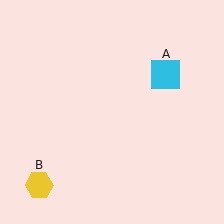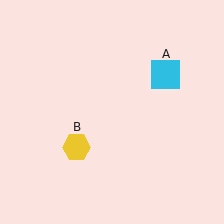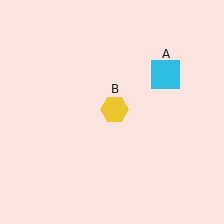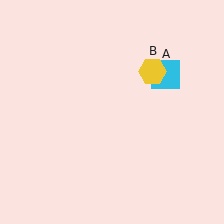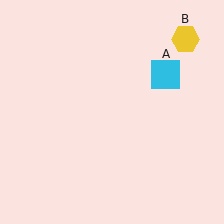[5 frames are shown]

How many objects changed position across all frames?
1 object changed position: yellow hexagon (object B).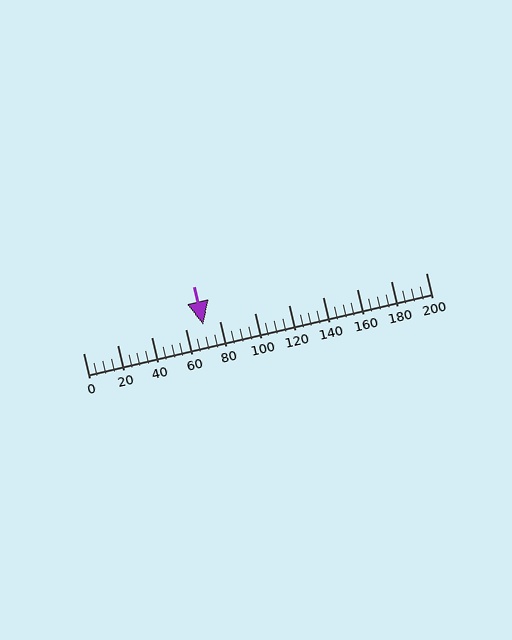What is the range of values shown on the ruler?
The ruler shows values from 0 to 200.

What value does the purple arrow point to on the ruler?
The purple arrow points to approximately 70.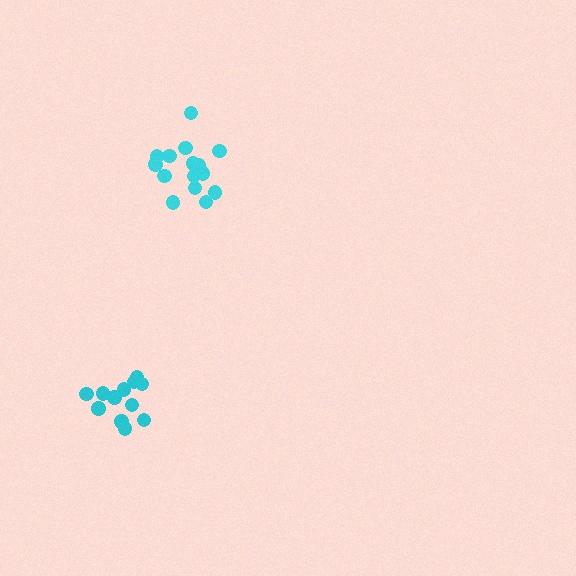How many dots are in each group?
Group 1: 12 dots, Group 2: 15 dots (27 total).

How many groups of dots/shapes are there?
There are 2 groups.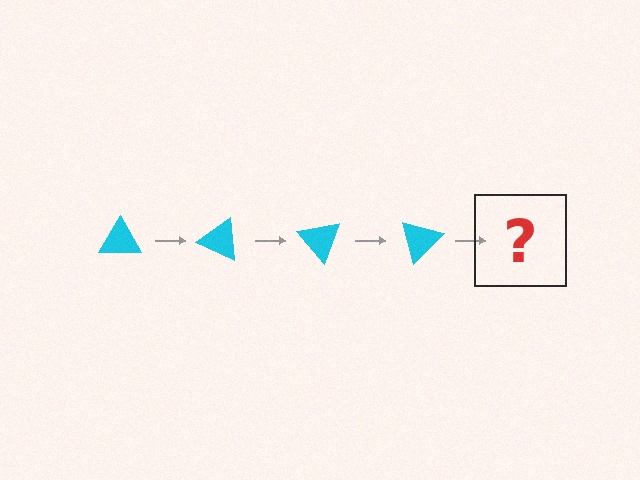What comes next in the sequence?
The next element should be a cyan triangle rotated 100 degrees.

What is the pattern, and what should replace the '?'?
The pattern is that the triangle rotates 25 degrees each step. The '?' should be a cyan triangle rotated 100 degrees.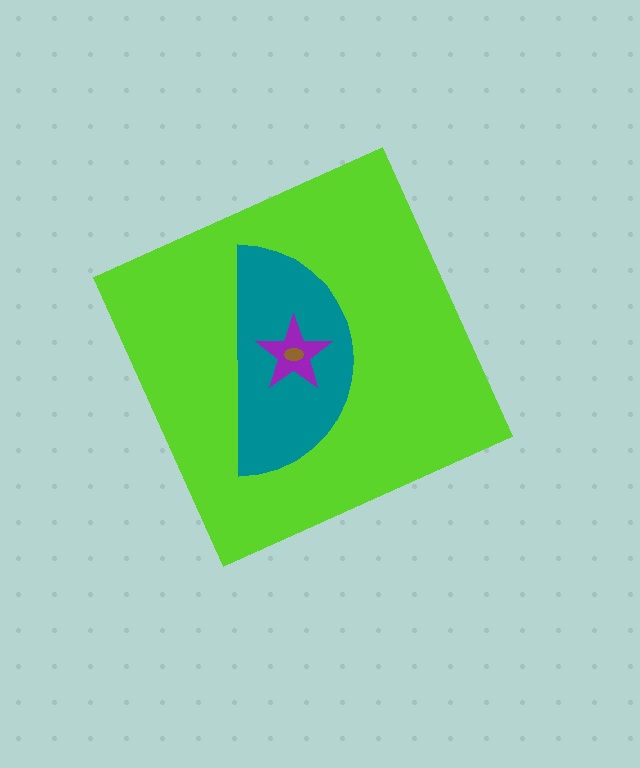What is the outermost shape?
The lime diamond.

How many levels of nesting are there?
4.